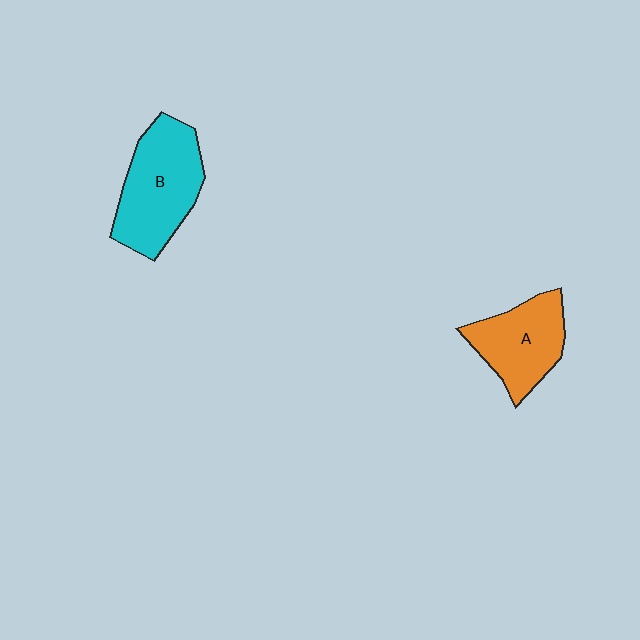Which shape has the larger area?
Shape B (cyan).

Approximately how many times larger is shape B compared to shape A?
Approximately 1.3 times.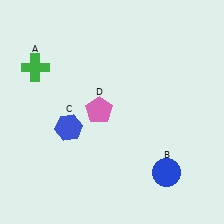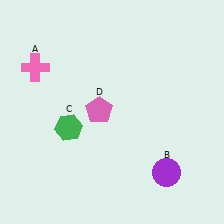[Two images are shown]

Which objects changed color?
A changed from green to pink. B changed from blue to purple. C changed from blue to green.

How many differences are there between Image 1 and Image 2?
There are 3 differences between the two images.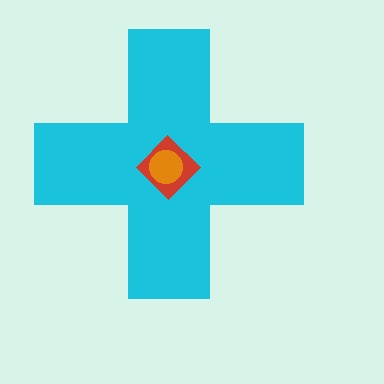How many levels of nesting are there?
3.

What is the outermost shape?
The cyan cross.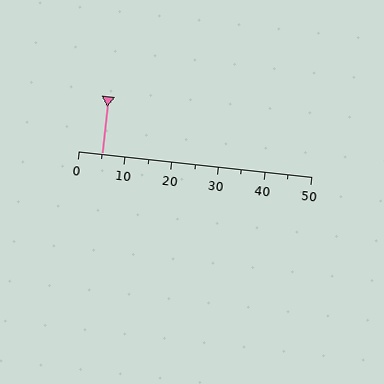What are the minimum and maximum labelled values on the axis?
The axis runs from 0 to 50.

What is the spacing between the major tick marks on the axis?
The major ticks are spaced 10 apart.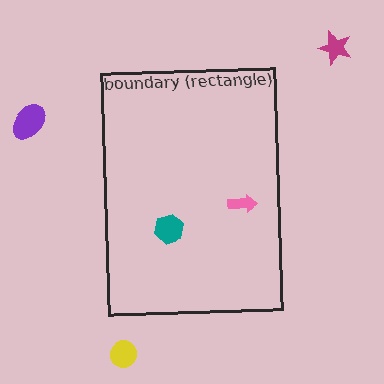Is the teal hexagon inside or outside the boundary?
Inside.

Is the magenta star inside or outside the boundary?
Outside.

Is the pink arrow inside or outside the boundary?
Inside.